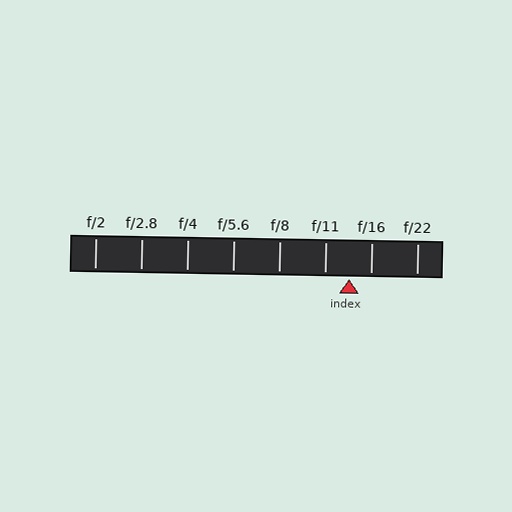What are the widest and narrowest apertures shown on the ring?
The widest aperture shown is f/2 and the narrowest is f/22.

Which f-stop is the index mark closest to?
The index mark is closest to f/16.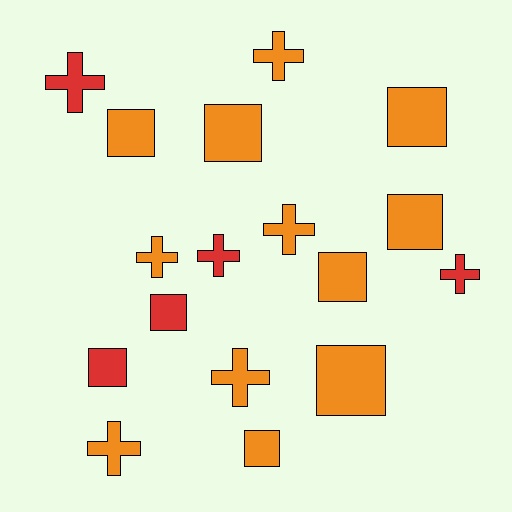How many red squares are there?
There are 2 red squares.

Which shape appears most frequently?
Square, with 9 objects.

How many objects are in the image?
There are 17 objects.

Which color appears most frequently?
Orange, with 12 objects.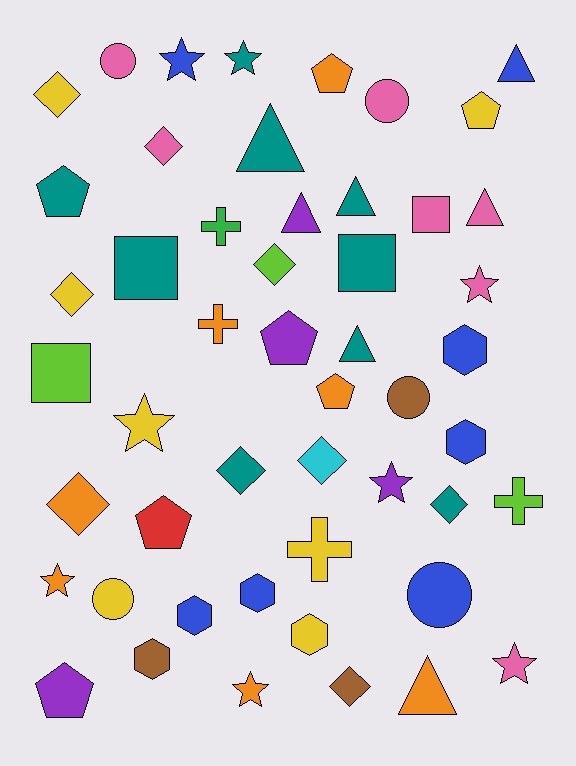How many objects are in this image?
There are 50 objects.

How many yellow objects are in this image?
There are 7 yellow objects.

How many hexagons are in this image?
There are 6 hexagons.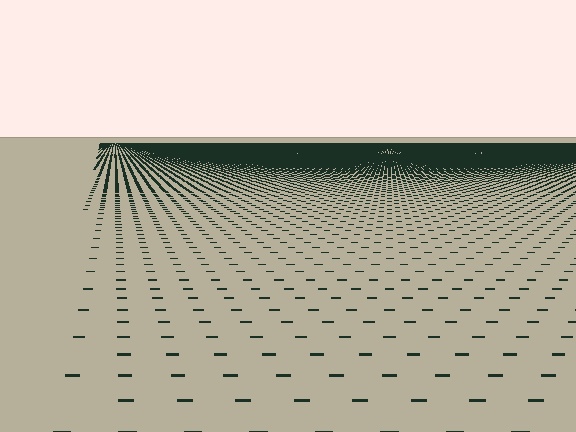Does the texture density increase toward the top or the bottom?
Density increases toward the top.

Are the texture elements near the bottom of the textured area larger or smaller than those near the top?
Larger. Near the bottom, elements are closer to the viewer and appear at a bigger on-screen size.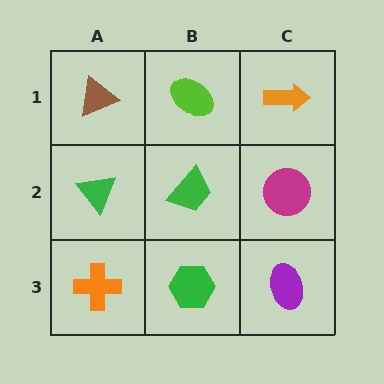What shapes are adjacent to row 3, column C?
A magenta circle (row 2, column C), a green hexagon (row 3, column B).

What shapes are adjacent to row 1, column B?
A green trapezoid (row 2, column B), a brown triangle (row 1, column A), an orange arrow (row 1, column C).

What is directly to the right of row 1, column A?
A lime ellipse.